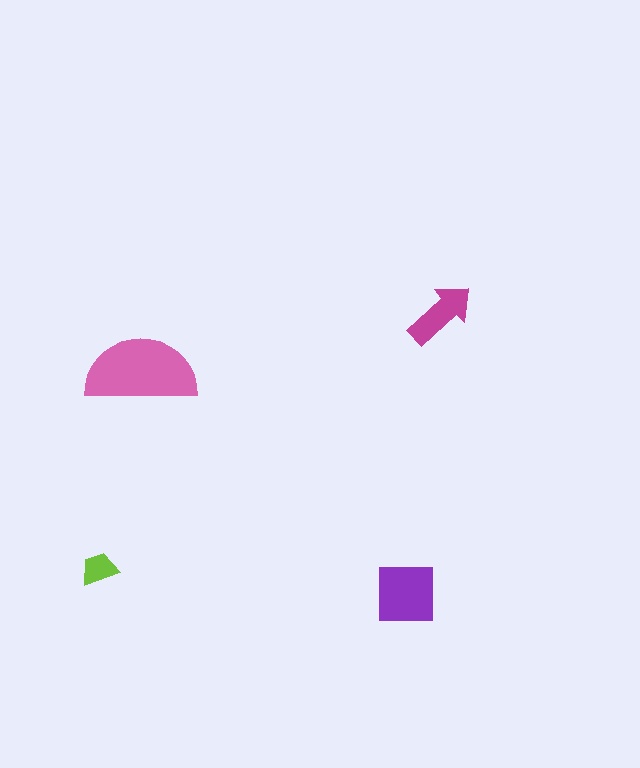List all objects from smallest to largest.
The lime trapezoid, the magenta arrow, the purple square, the pink semicircle.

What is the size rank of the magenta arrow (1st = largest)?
3rd.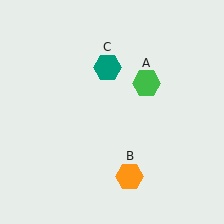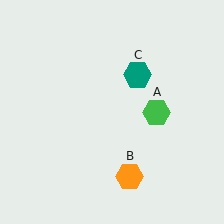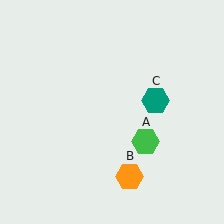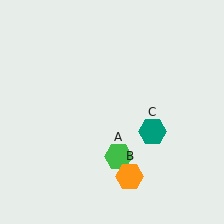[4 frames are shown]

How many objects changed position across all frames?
2 objects changed position: green hexagon (object A), teal hexagon (object C).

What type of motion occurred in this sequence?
The green hexagon (object A), teal hexagon (object C) rotated clockwise around the center of the scene.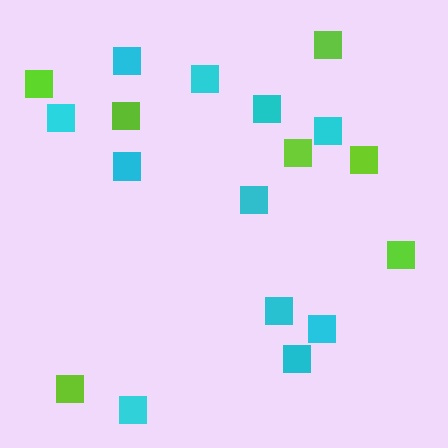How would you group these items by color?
There are 2 groups: one group of lime squares (7) and one group of cyan squares (11).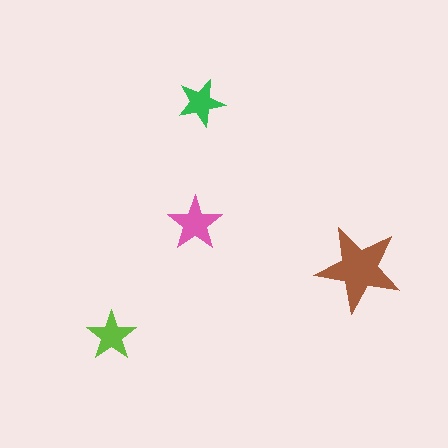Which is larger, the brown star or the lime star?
The brown one.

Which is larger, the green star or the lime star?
The lime one.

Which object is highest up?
The green star is topmost.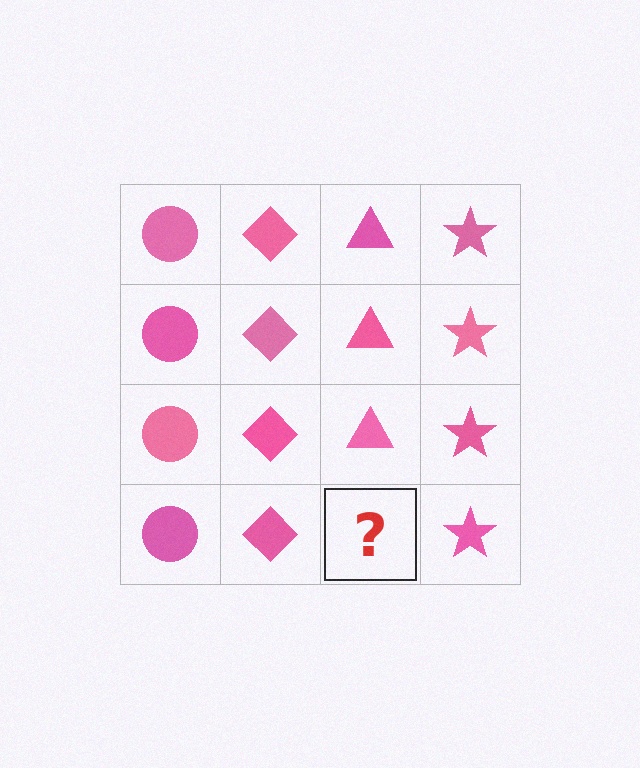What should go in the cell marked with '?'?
The missing cell should contain a pink triangle.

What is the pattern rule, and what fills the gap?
The rule is that each column has a consistent shape. The gap should be filled with a pink triangle.